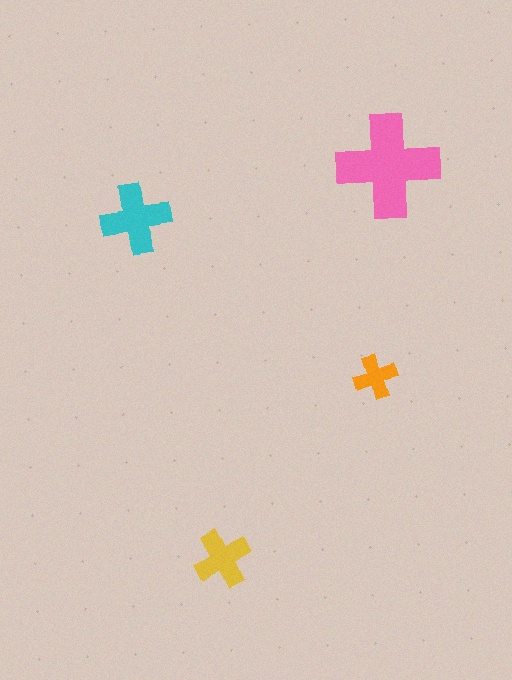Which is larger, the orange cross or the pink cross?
The pink one.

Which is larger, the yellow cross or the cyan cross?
The cyan one.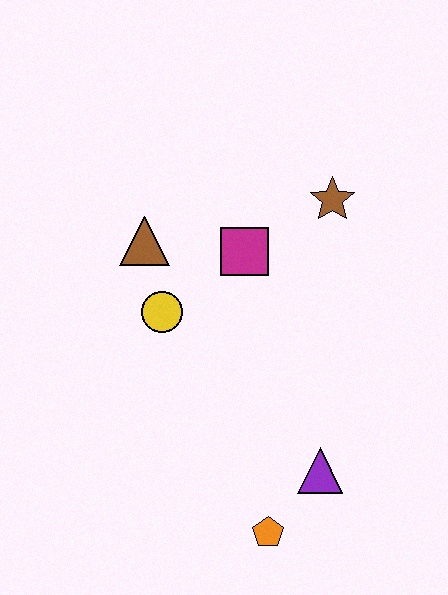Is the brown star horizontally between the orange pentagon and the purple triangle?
No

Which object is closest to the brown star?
The magenta square is closest to the brown star.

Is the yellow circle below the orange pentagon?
No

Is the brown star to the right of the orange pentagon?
Yes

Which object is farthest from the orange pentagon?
The brown star is farthest from the orange pentagon.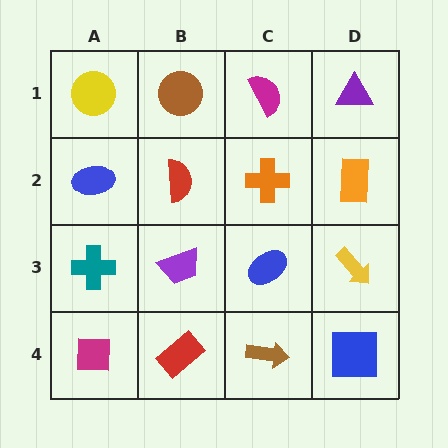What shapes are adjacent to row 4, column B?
A purple trapezoid (row 3, column B), a magenta square (row 4, column A), a brown arrow (row 4, column C).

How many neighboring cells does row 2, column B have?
4.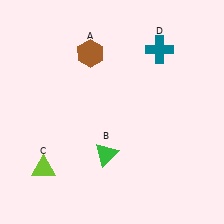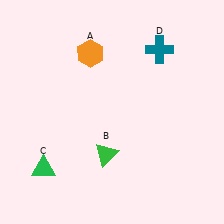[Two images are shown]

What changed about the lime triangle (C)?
In Image 1, C is lime. In Image 2, it changed to green.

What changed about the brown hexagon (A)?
In Image 1, A is brown. In Image 2, it changed to orange.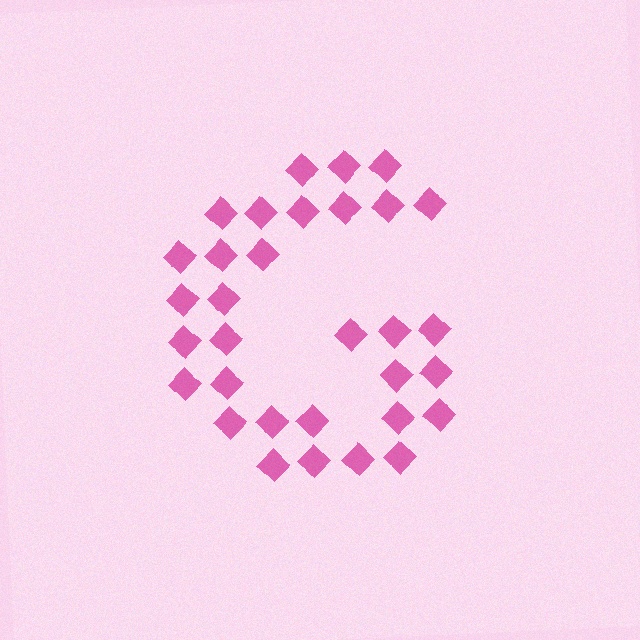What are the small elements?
The small elements are diamonds.